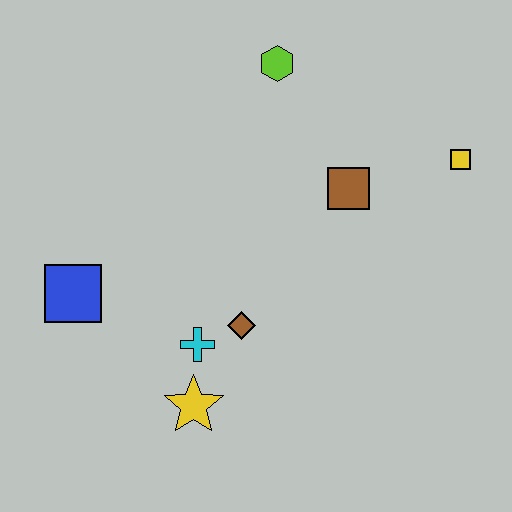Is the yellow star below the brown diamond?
Yes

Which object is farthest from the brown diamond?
The yellow square is farthest from the brown diamond.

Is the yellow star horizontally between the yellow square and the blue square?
Yes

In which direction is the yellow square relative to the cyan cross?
The yellow square is to the right of the cyan cross.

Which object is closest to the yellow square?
The brown square is closest to the yellow square.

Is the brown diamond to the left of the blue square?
No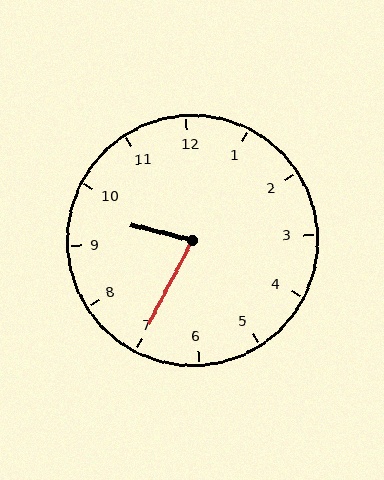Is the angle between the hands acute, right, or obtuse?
It is acute.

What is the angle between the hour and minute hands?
Approximately 78 degrees.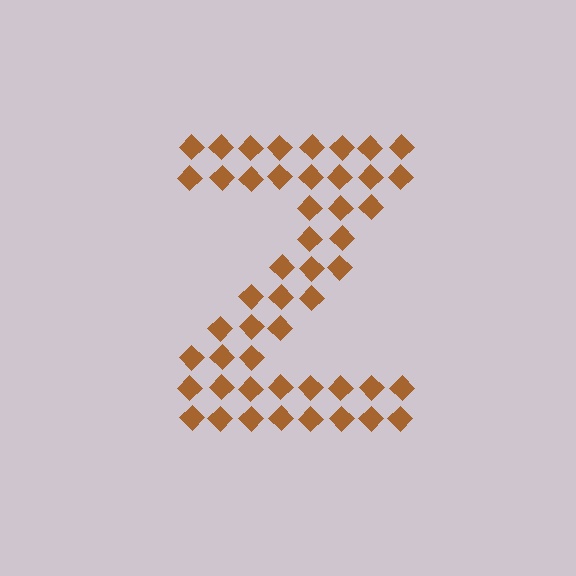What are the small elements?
The small elements are diamonds.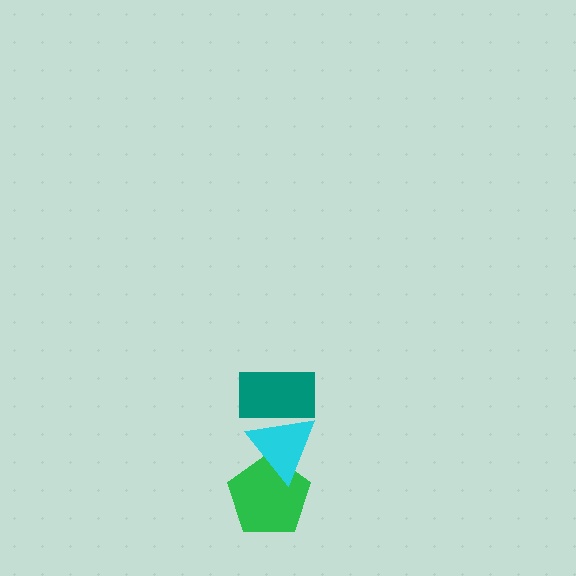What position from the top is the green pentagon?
The green pentagon is 3rd from the top.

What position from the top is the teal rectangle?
The teal rectangle is 1st from the top.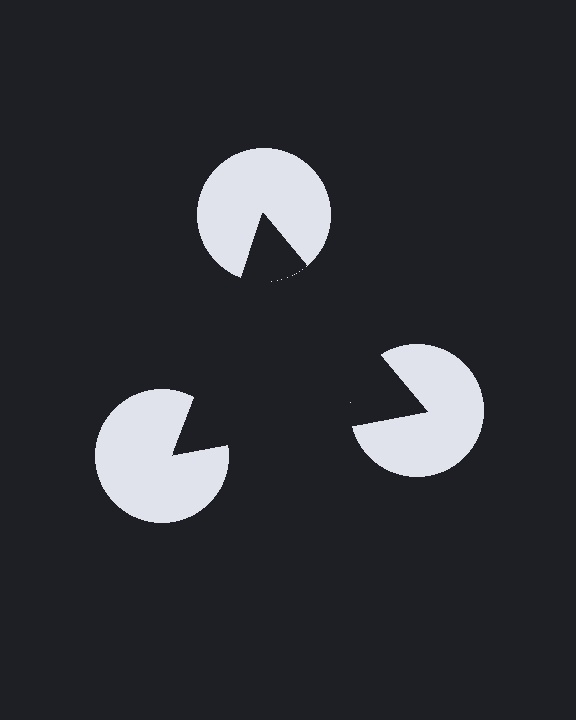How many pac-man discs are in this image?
There are 3 — one at each vertex of the illusory triangle.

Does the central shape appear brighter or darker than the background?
It typically appears slightly darker than the background, even though no actual brightness change is drawn.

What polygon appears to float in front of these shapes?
An illusory triangle — its edges are inferred from the aligned wedge cuts in the pac-man discs, not physically drawn.